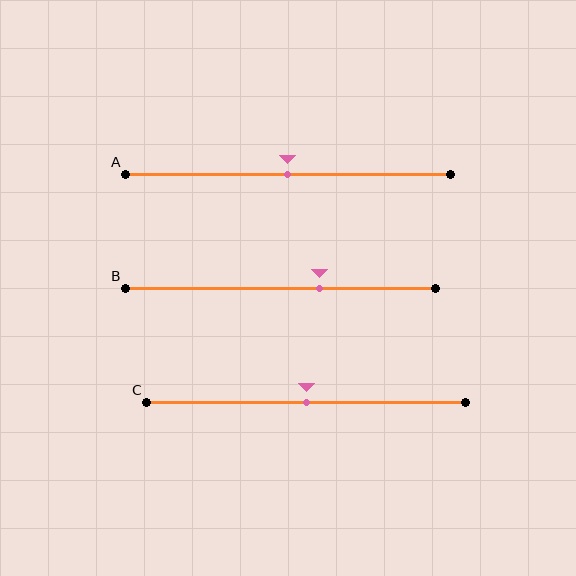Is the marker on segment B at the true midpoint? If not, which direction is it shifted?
No, the marker on segment B is shifted to the right by about 13% of the segment length.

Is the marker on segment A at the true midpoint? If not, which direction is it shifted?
Yes, the marker on segment A is at the true midpoint.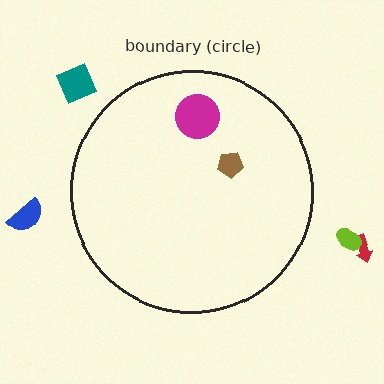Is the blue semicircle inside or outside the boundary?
Outside.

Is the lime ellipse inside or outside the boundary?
Outside.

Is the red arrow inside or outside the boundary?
Outside.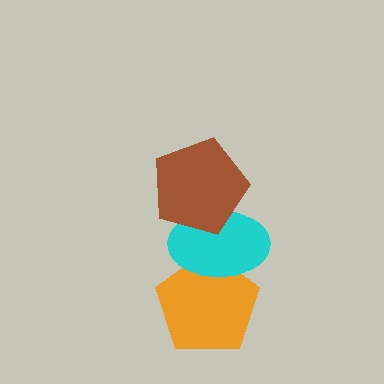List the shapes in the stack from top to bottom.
From top to bottom: the brown pentagon, the cyan ellipse, the orange pentagon.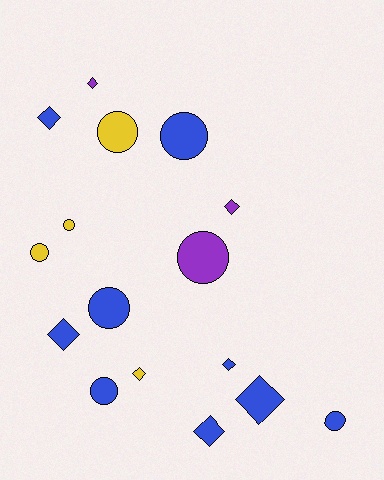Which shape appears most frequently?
Diamond, with 8 objects.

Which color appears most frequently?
Blue, with 9 objects.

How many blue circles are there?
There are 4 blue circles.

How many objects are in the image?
There are 16 objects.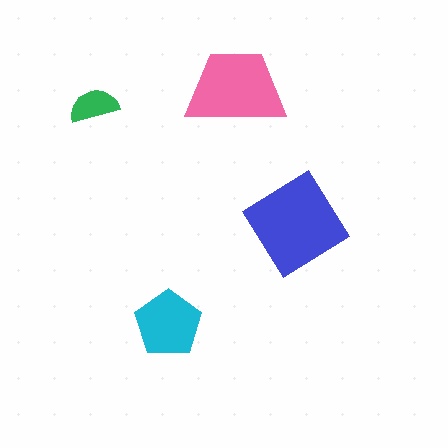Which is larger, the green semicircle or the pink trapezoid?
The pink trapezoid.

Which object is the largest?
The blue diamond.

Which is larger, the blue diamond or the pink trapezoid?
The blue diamond.